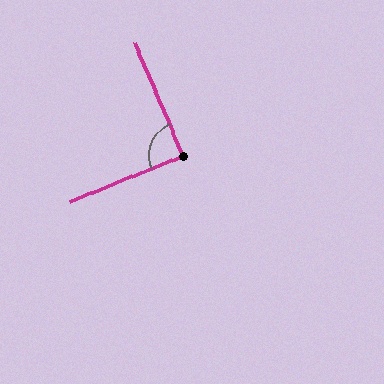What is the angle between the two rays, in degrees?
Approximately 89 degrees.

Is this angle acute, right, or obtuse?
It is approximately a right angle.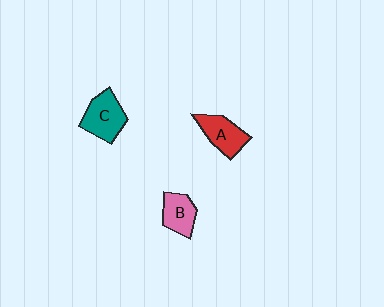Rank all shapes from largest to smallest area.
From largest to smallest: C (teal), A (red), B (pink).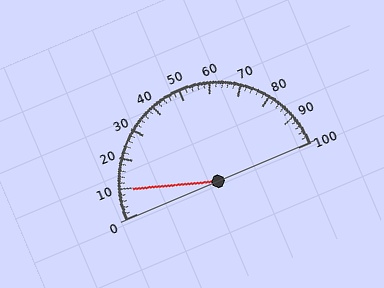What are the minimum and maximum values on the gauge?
The gauge ranges from 0 to 100.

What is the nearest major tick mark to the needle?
The nearest major tick mark is 10.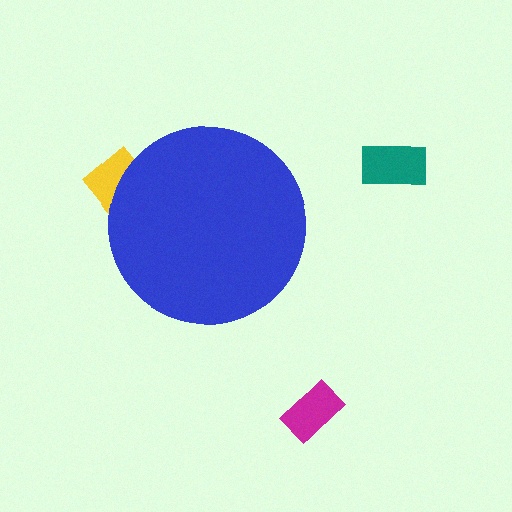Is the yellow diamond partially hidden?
Yes, the yellow diamond is partially hidden behind the blue circle.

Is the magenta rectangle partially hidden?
No, the magenta rectangle is fully visible.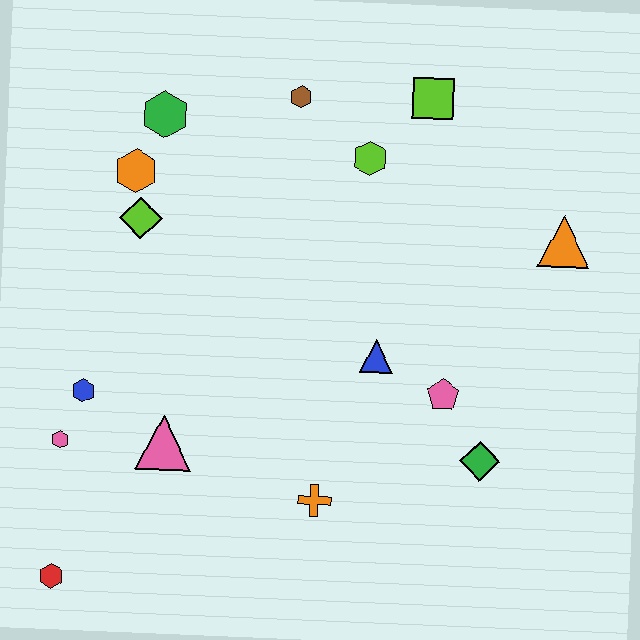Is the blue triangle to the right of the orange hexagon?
Yes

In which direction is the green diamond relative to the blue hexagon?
The green diamond is to the right of the blue hexagon.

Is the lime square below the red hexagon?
No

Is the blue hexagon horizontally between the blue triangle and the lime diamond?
No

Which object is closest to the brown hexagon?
The lime hexagon is closest to the brown hexagon.